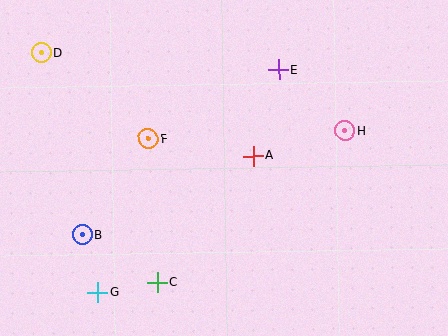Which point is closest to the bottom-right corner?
Point H is closest to the bottom-right corner.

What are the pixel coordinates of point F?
Point F is at (148, 139).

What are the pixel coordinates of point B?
Point B is at (82, 235).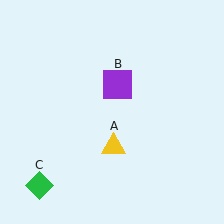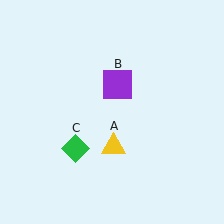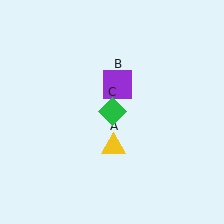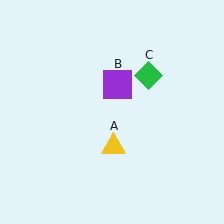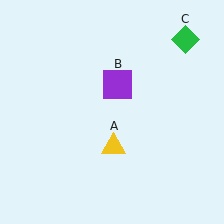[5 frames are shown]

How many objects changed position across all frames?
1 object changed position: green diamond (object C).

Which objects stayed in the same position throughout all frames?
Yellow triangle (object A) and purple square (object B) remained stationary.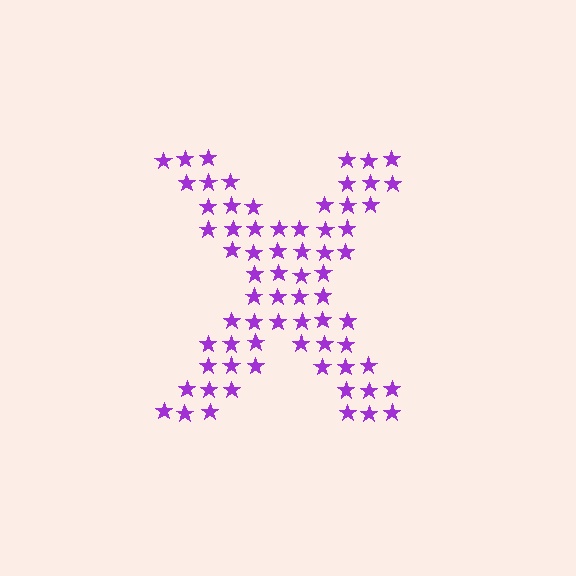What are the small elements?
The small elements are stars.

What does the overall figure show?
The overall figure shows the letter X.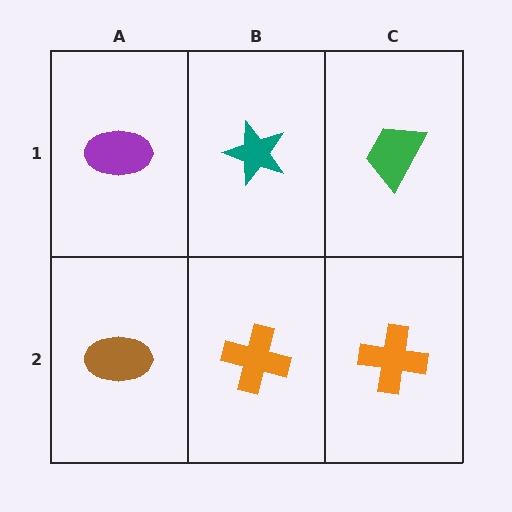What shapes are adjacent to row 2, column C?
A green trapezoid (row 1, column C), an orange cross (row 2, column B).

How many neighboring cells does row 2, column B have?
3.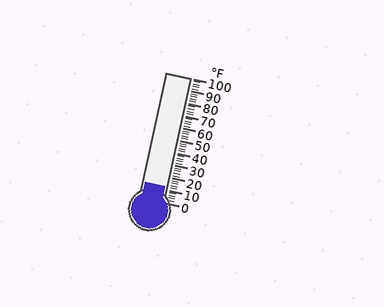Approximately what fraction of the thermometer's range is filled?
The thermometer is filled to approximately 10% of its range.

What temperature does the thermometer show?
The thermometer shows approximately 12°F.